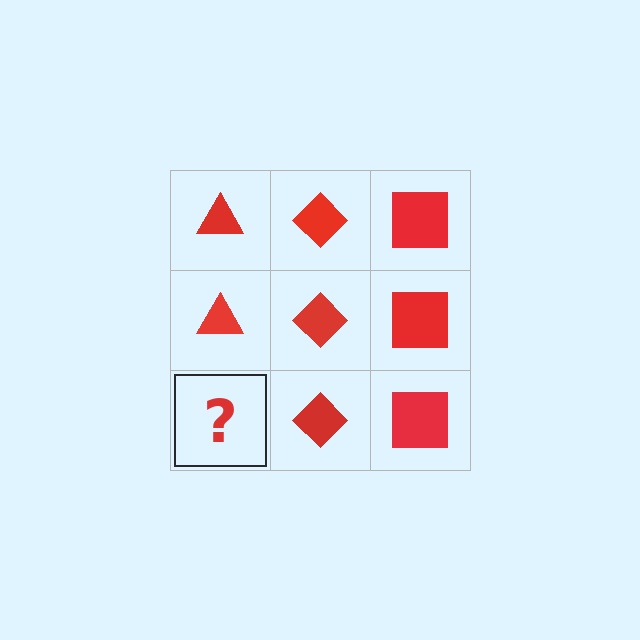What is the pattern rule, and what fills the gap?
The rule is that each column has a consistent shape. The gap should be filled with a red triangle.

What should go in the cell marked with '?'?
The missing cell should contain a red triangle.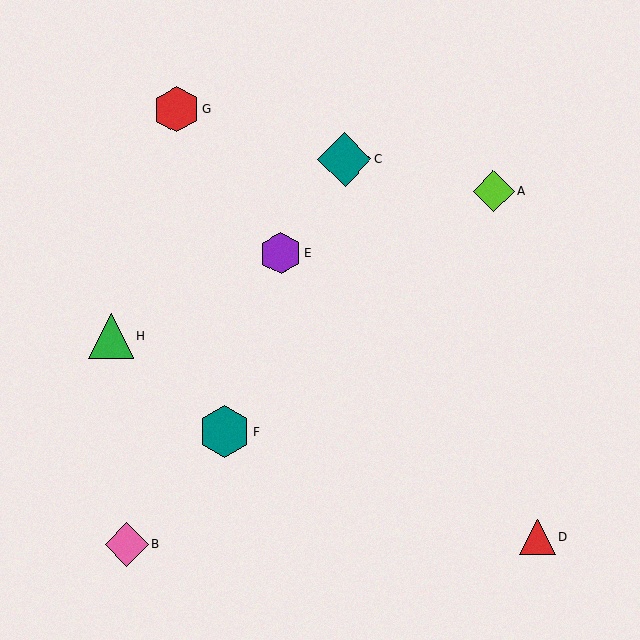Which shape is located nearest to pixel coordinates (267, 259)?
The purple hexagon (labeled E) at (281, 253) is nearest to that location.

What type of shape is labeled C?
Shape C is a teal diamond.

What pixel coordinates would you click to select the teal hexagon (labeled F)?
Click at (225, 432) to select the teal hexagon F.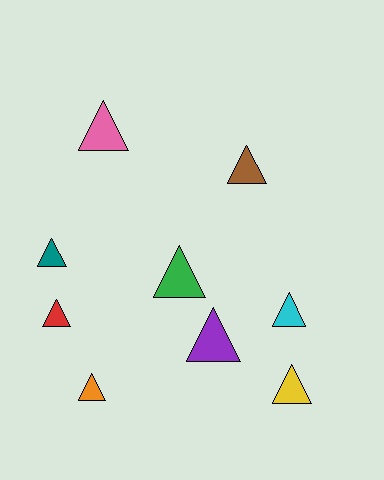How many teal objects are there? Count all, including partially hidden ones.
There is 1 teal object.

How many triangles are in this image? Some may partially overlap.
There are 9 triangles.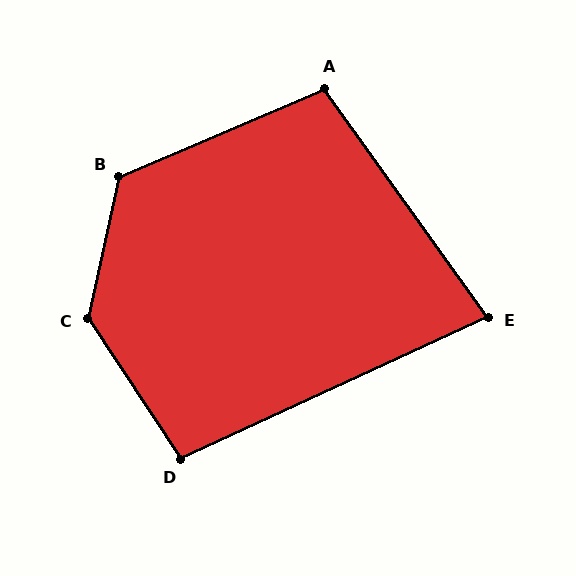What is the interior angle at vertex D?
Approximately 99 degrees (obtuse).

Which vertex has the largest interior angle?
C, at approximately 134 degrees.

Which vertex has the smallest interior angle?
E, at approximately 79 degrees.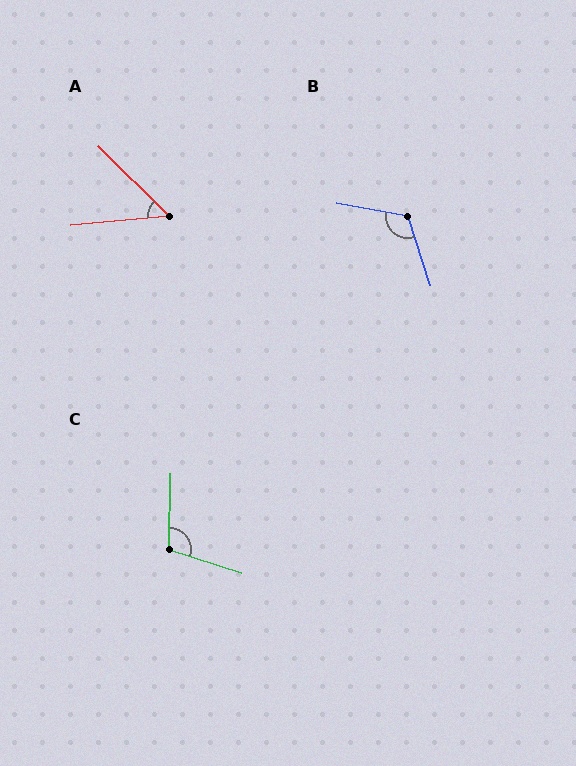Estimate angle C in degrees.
Approximately 107 degrees.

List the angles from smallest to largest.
A (50°), C (107°), B (119°).